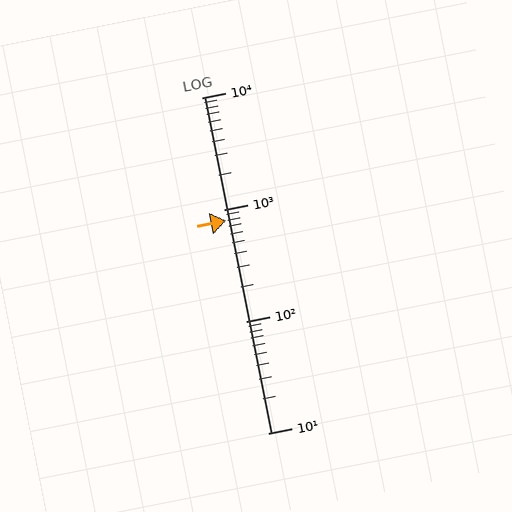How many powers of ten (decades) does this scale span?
The scale spans 3 decades, from 10 to 10000.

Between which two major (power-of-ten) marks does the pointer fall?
The pointer is between 100 and 1000.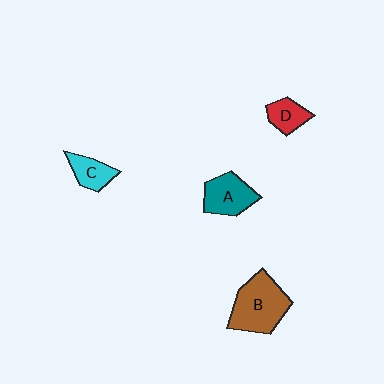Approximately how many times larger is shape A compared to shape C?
Approximately 1.5 times.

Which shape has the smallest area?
Shape D (red).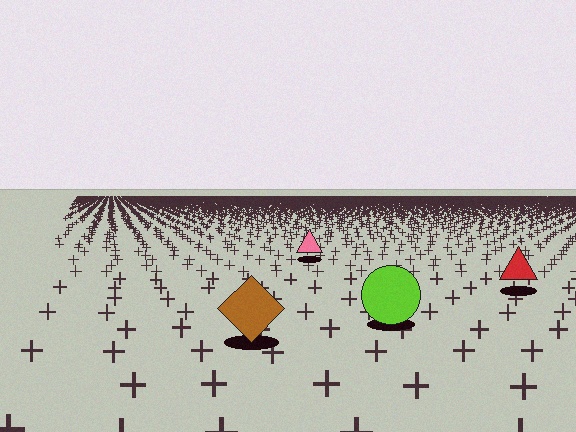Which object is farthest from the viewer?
The pink triangle is farthest from the viewer. It appears smaller and the ground texture around it is denser.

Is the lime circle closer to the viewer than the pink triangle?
Yes. The lime circle is closer — you can tell from the texture gradient: the ground texture is coarser near it.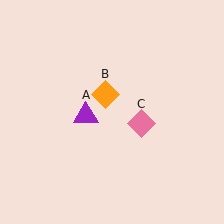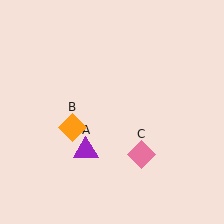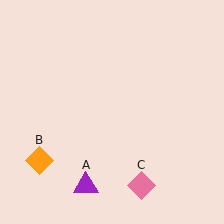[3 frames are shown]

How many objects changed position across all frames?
3 objects changed position: purple triangle (object A), orange diamond (object B), pink diamond (object C).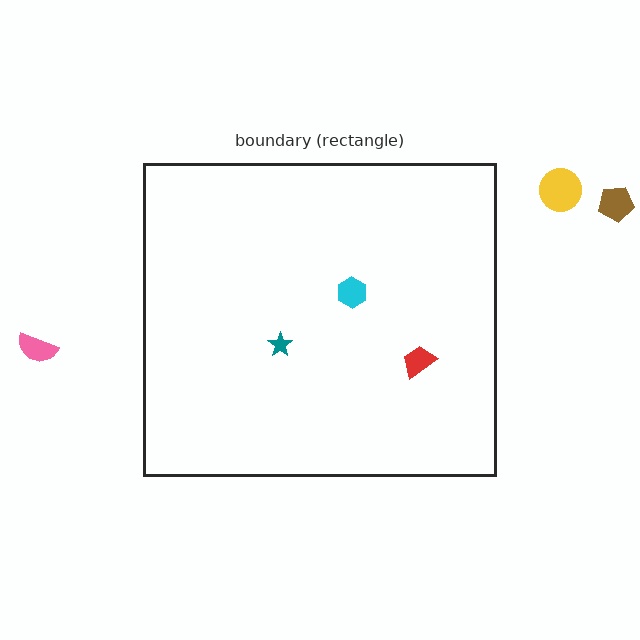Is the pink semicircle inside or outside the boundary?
Outside.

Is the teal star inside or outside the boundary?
Inside.